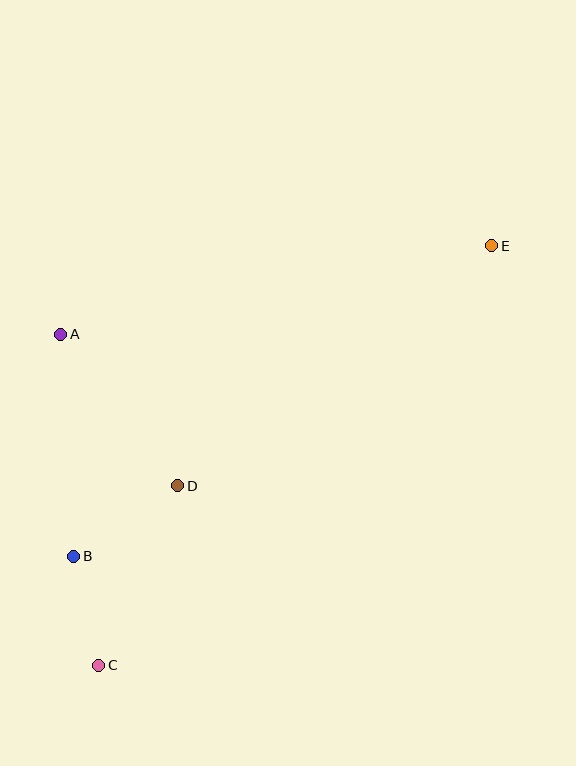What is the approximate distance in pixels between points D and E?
The distance between D and E is approximately 395 pixels.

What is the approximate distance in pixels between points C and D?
The distance between C and D is approximately 196 pixels.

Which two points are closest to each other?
Points B and C are closest to each other.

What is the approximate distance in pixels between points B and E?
The distance between B and E is approximately 521 pixels.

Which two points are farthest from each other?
Points C and E are farthest from each other.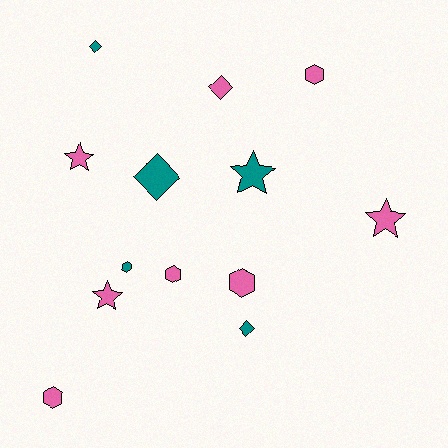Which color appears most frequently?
Pink, with 8 objects.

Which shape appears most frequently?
Hexagon, with 5 objects.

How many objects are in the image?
There are 13 objects.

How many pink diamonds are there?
There is 1 pink diamond.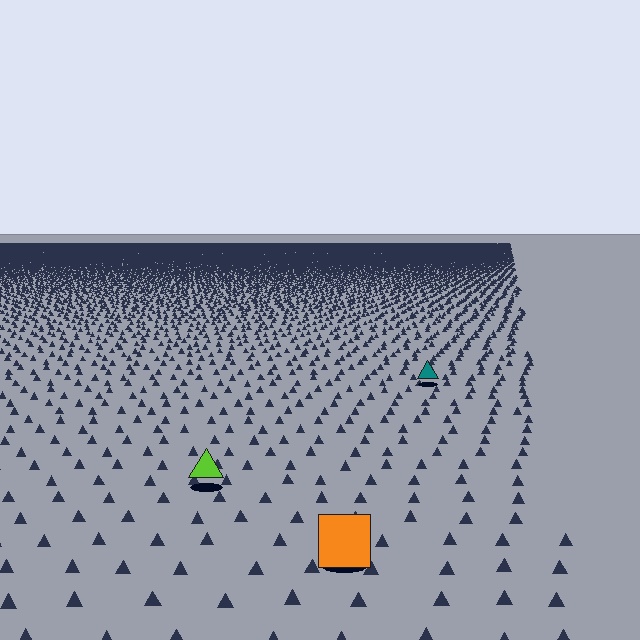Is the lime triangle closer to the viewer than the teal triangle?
Yes. The lime triangle is closer — you can tell from the texture gradient: the ground texture is coarser near it.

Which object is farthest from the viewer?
The teal triangle is farthest from the viewer. It appears smaller and the ground texture around it is denser.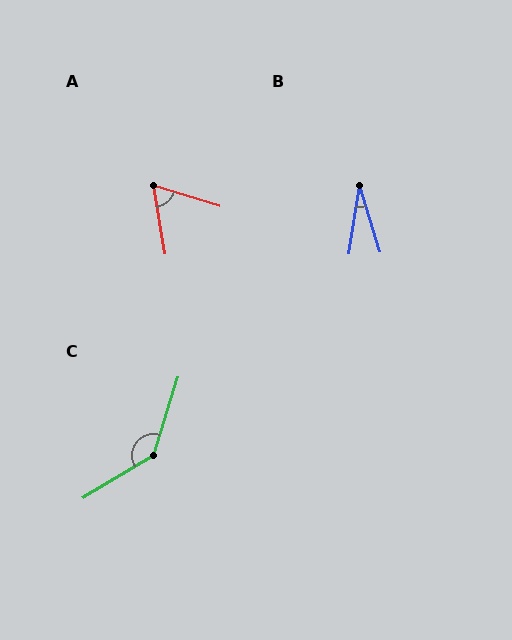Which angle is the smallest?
B, at approximately 26 degrees.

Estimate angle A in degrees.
Approximately 63 degrees.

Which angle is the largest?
C, at approximately 138 degrees.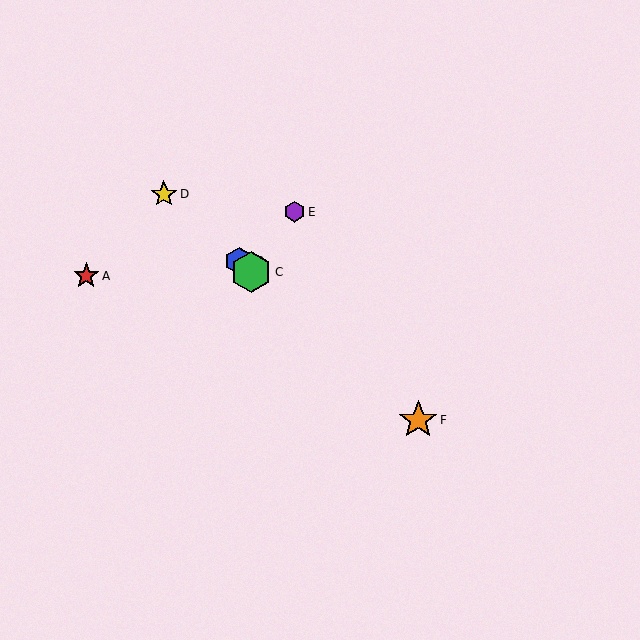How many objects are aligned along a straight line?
4 objects (B, C, D, F) are aligned along a straight line.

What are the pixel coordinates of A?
Object A is at (86, 276).